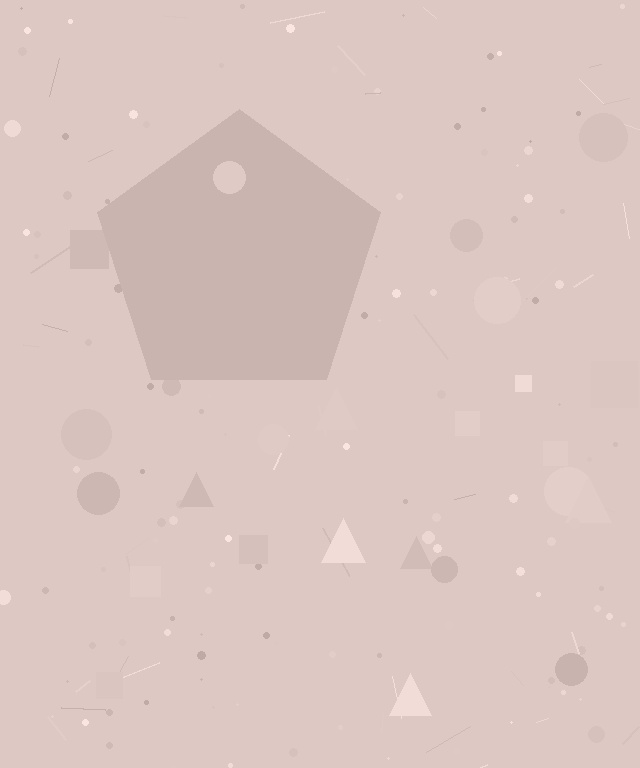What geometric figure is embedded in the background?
A pentagon is embedded in the background.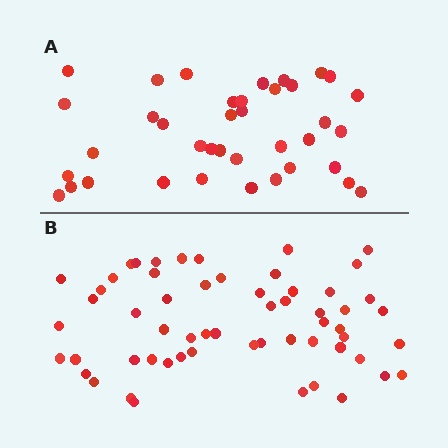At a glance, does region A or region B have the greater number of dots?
Region B (the bottom region) has more dots.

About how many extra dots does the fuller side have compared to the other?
Region B has approximately 20 more dots than region A.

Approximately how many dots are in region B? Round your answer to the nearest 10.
About 60 dots. (The exact count is 58, which rounds to 60.)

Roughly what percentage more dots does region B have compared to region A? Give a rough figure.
About 55% more.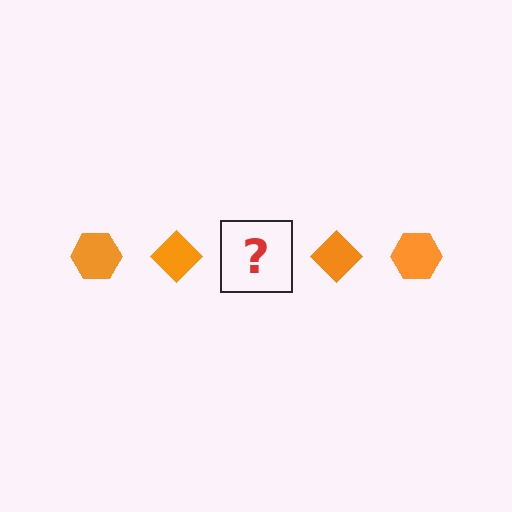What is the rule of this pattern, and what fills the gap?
The rule is that the pattern cycles through hexagon, diamond shapes in orange. The gap should be filled with an orange hexagon.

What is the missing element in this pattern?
The missing element is an orange hexagon.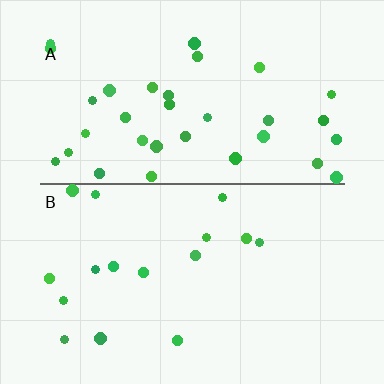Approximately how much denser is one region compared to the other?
Approximately 2.1× — region A over region B.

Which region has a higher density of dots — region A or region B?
A (the top).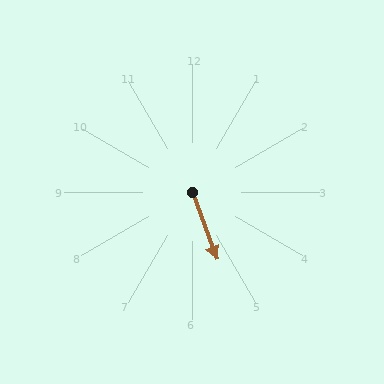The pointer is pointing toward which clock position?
Roughly 5 o'clock.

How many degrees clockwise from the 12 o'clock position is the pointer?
Approximately 160 degrees.